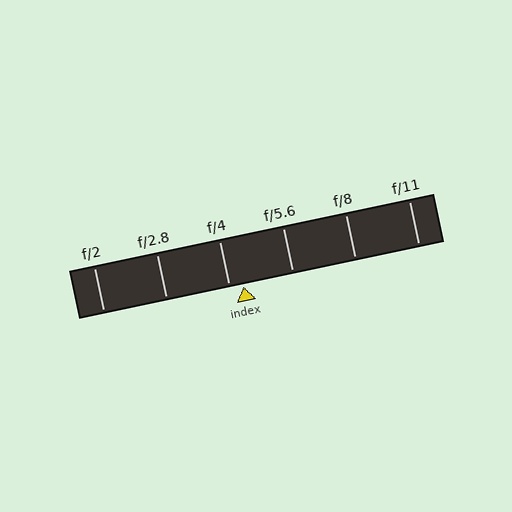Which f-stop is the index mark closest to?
The index mark is closest to f/4.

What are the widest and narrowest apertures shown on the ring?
The widest aperture shown is f/2 and the narrowest is f/11.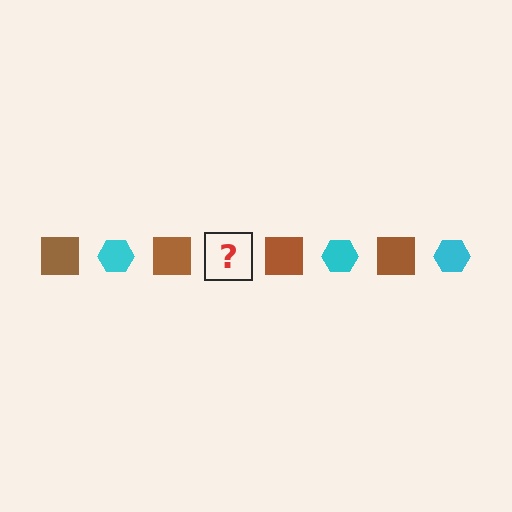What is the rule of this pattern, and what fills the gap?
The rule is that the pattern alternates between brown square and cyan hexagon. The gap should be filled with a cyan hexagon.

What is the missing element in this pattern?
The missing element is a cyan hexagon.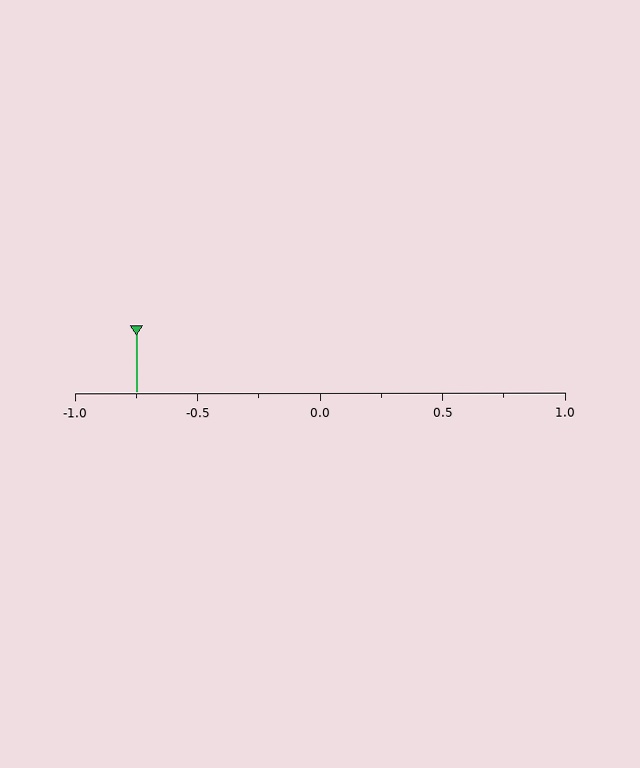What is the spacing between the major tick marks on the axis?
The major ticks are spaced 0.5 apart.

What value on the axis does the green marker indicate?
The marker indicates approximately -0.75.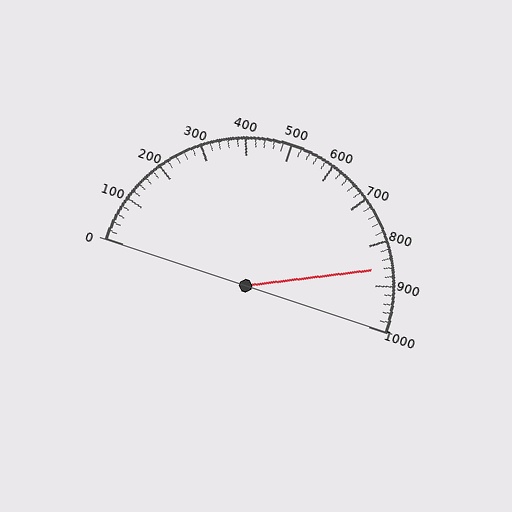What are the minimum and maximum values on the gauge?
The gauge ranges from 0 to 1000.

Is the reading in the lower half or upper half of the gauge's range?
The reading is in the upper half of the range (0 to 1000).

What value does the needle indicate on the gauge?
The needle indicates approximately 860.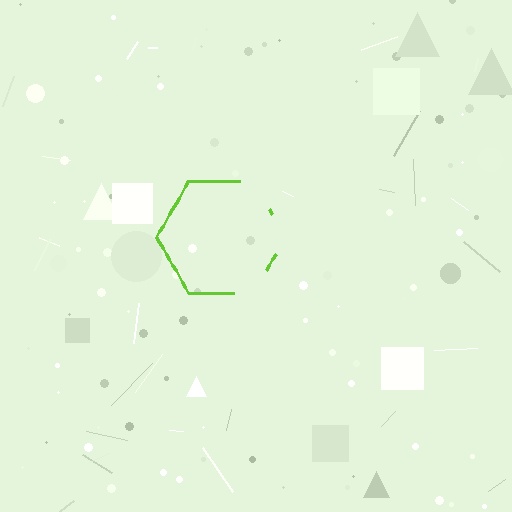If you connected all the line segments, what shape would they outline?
They would outline a hexagon.